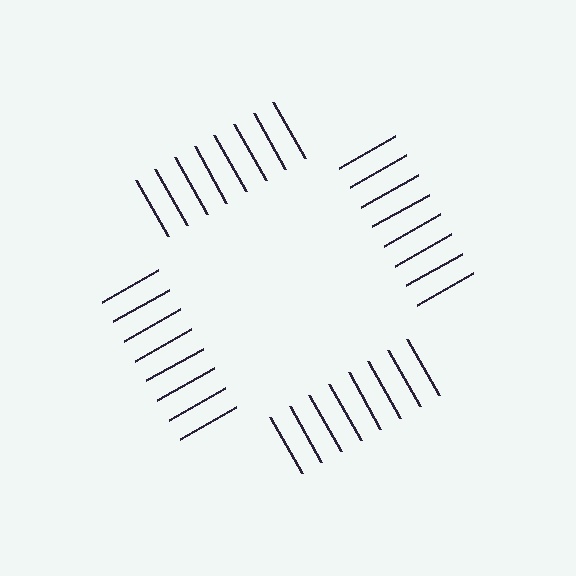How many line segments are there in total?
32 — 8 along each of the 4 edges.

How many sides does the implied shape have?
4 sides — the line-ends trace a square.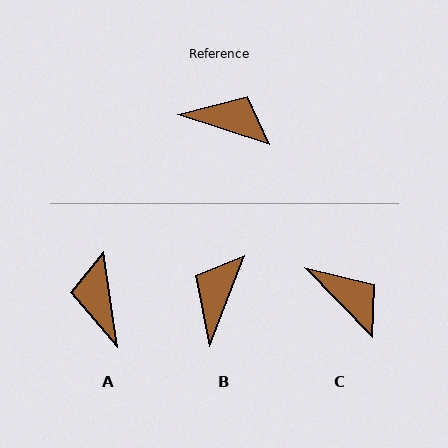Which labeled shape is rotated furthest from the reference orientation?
A, about 116 degrees away.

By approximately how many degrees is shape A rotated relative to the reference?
Approximately 116 degrees counter-clockwise.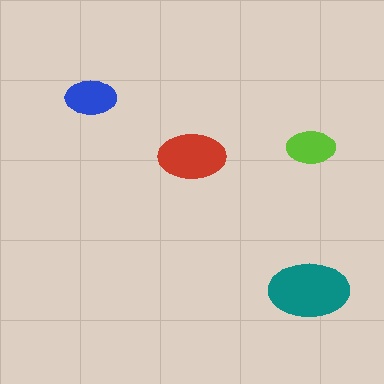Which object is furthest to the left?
The blue ellipse is leftmost.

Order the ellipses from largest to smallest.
the teal one, the red one, the blue one, the lime one.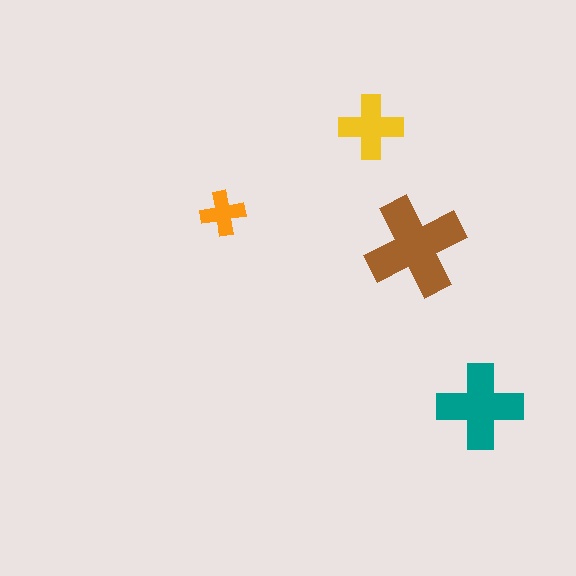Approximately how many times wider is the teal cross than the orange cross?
About 2 times wider.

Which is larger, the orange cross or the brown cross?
The brown one.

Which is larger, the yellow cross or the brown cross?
The brown one.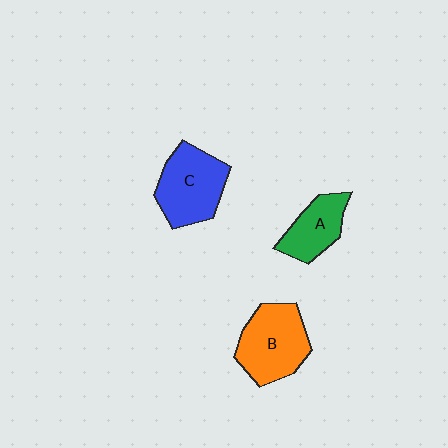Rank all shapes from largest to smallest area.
From largest to smallest: B (orange), C (blue), A (green).